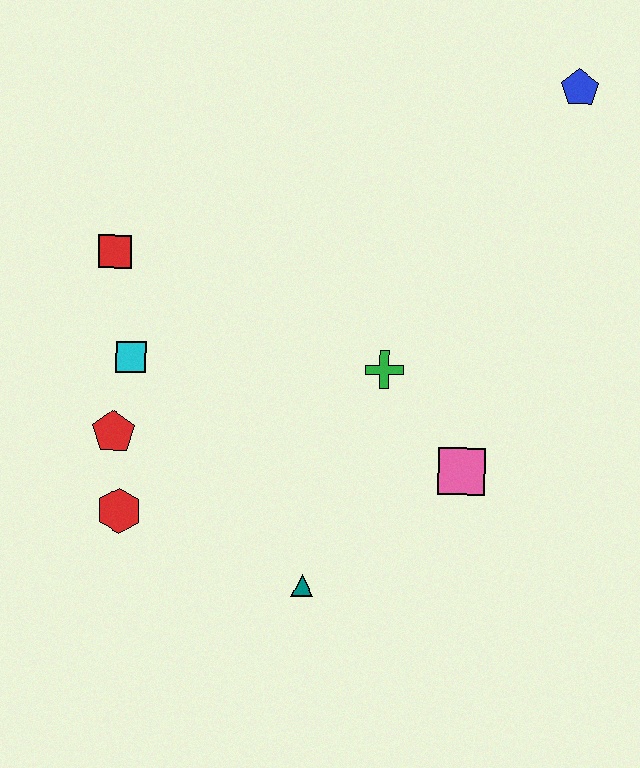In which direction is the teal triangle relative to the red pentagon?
The teal triangle is to the right of the red pentagon.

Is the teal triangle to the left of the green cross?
Yes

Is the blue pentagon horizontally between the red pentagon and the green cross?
No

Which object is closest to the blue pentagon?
The green cross is closest to the blue pentagon.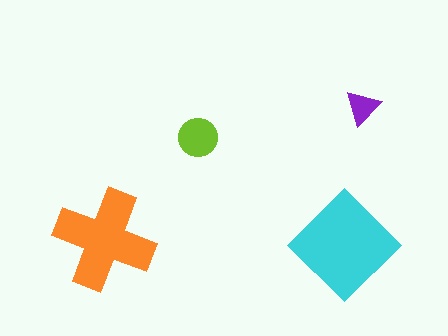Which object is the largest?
The cyan diamond.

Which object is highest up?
The purple triangle is topmost.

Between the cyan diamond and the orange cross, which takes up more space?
The cyan diamond.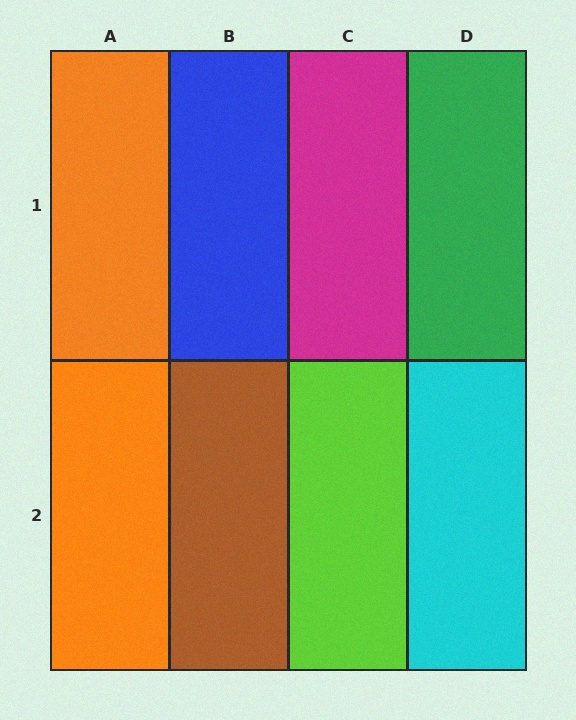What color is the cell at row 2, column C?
Lime.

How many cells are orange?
2 cells are orange.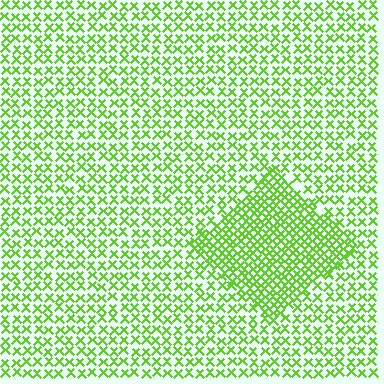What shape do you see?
I see a diamond.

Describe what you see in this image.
The image contains small lime elements arranged at two different densities. A diamond-shaped region is visible where the elements are more densely packed than the surrounding area.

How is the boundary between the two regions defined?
The boundary is defined by a change in element density (approximately 1.9x ratio). All elements are the same color, size, and shape.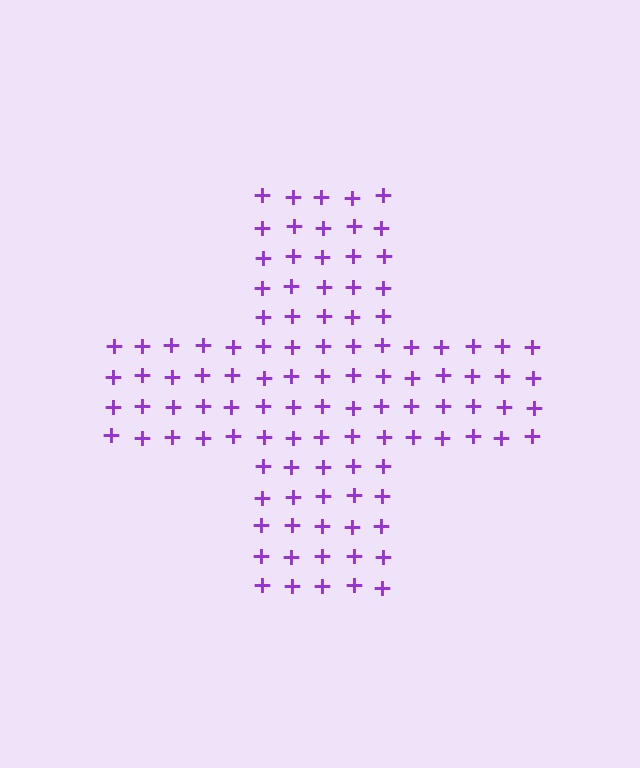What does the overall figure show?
The overall figure shows a cross.